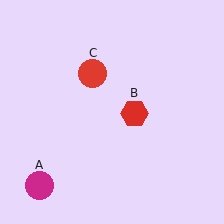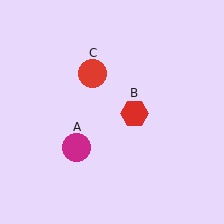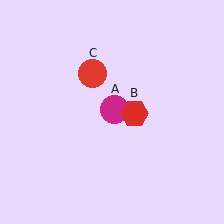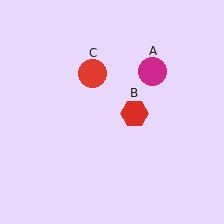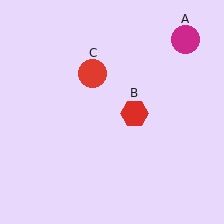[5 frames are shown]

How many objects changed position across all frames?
1 object changed position: magenta circle (object A).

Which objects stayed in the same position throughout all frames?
Red hexagon (object B) and red circle (object C) remained stationary.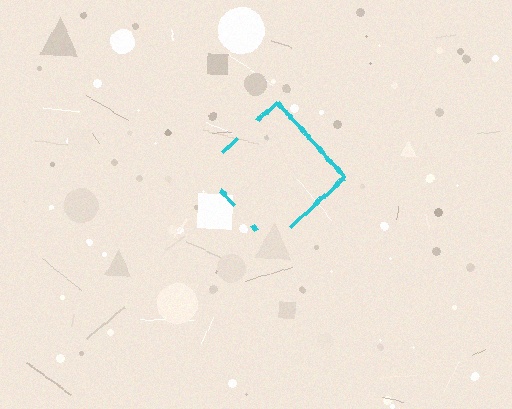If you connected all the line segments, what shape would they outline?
They would outline a diamond.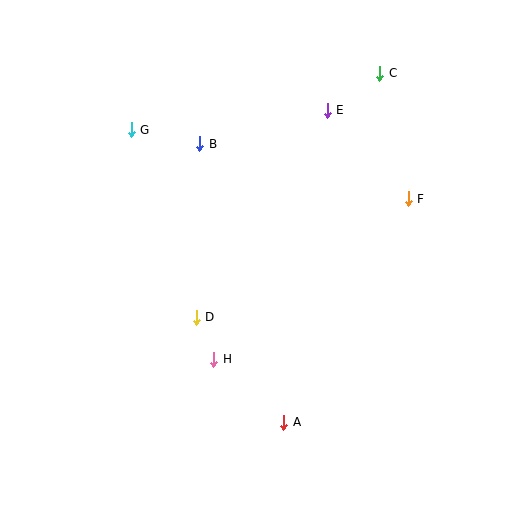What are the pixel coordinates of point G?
Point G is at (131, 130).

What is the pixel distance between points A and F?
The distance between A and F is 256 pixels.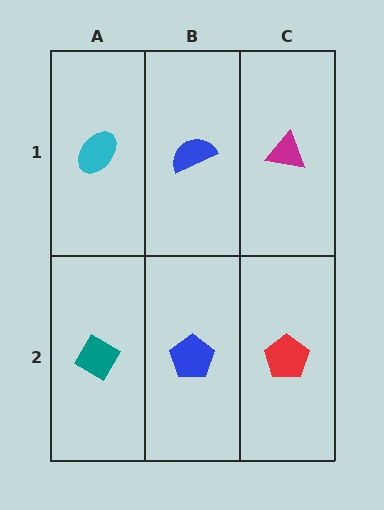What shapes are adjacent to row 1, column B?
A blue pentagon (row 2, column B), a cyan ellipse (row 1, column A), a magenta triangle (row 1, column C).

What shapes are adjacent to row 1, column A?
A teal diamond (row 2, column A), a blue semicircle (row 1, column B).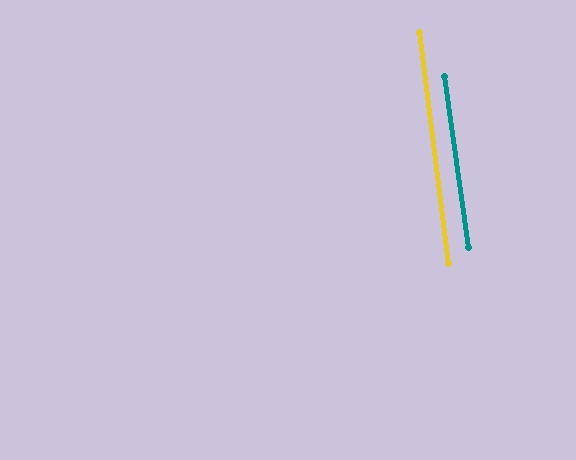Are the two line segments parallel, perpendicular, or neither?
Parallel — their directions differ by only 1.1°.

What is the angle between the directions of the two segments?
Approximately 1 degree.